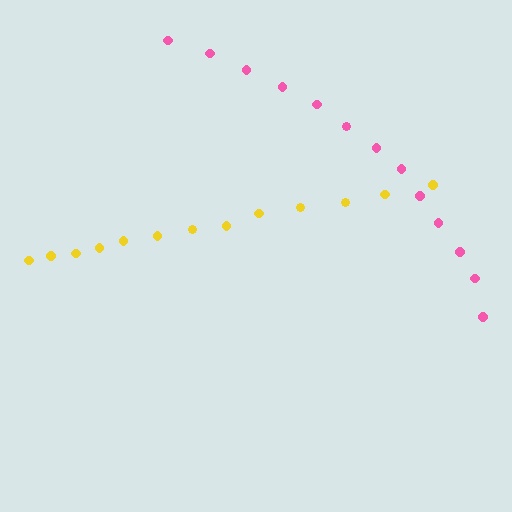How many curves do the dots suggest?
There are 2 distinct paths.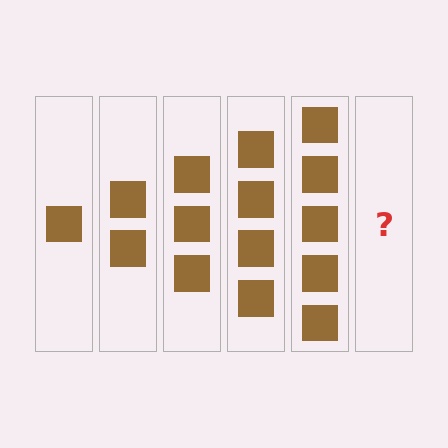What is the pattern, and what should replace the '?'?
The pattern is that each step adds one more square. The '?' should be 6 squares.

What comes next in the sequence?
The next element should be 6 squares.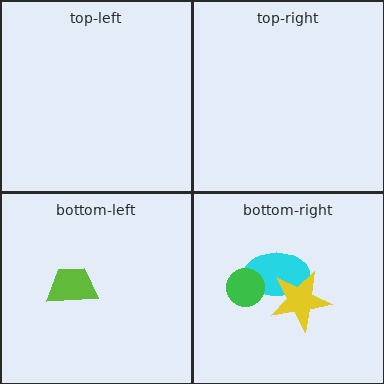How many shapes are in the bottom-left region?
1.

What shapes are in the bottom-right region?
The cyan ellipse, the green circle, the yellow star.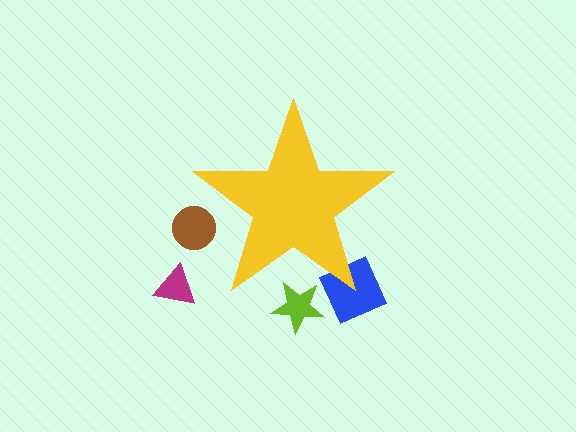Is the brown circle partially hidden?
Yes, the brown circle is partially hidden behind the yellow star.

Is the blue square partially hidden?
Yes, the blue square is partially hidden behind the yellow star.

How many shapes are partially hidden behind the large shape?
3 shapes are partially hidden.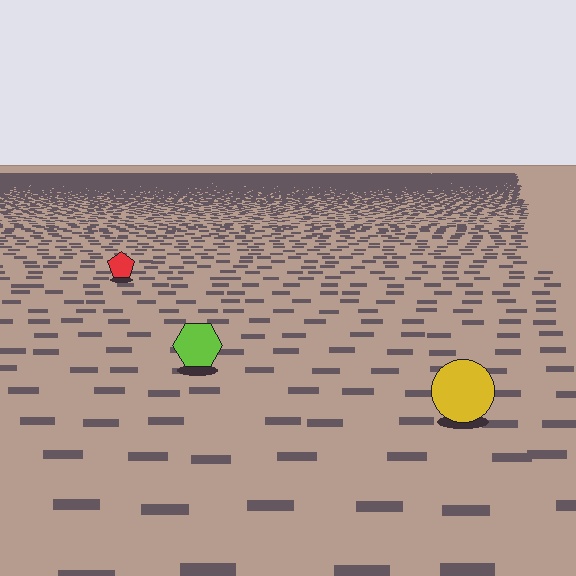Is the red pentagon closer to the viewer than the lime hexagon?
No. The lime hexagon is closer — you can tell from the texture gradient: the ground texture is coarser near it.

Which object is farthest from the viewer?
The red pentagon is farthest from the viewer. It appears smaller and the ground texture around it is denser.